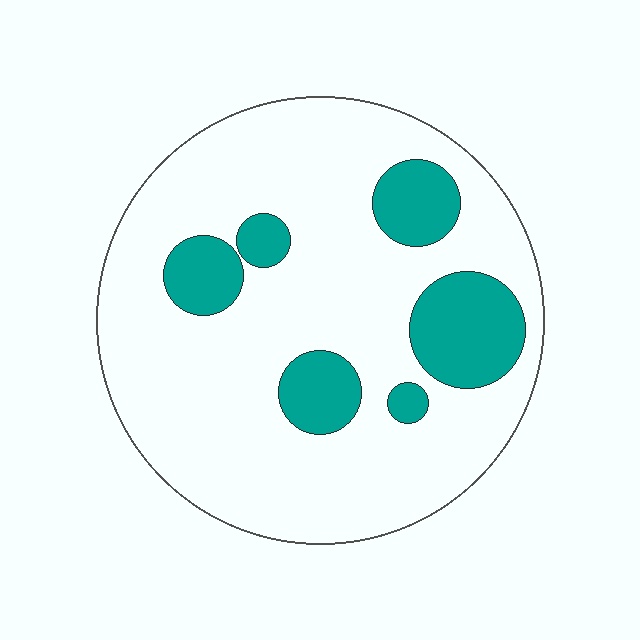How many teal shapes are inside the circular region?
6.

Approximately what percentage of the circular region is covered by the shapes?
Approximately 20%.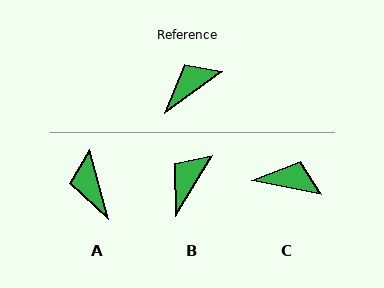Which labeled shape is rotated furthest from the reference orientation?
A, about 69 degrees away.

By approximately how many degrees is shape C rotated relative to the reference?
Approximately 46 degrees clockwise.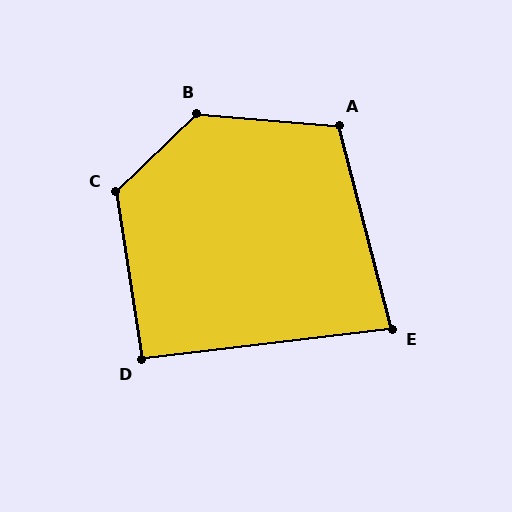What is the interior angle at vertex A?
Approximately 110 degrees (obtuse).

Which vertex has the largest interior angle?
B, at approximately 131 degrees.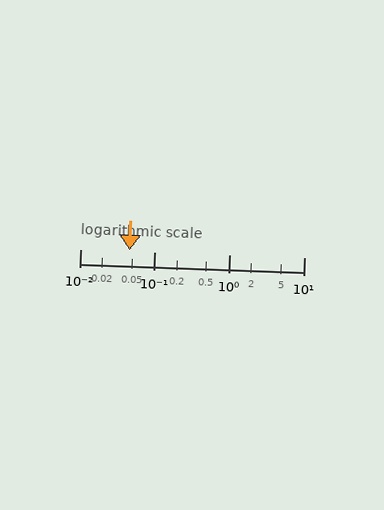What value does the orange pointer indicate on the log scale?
The pointer indicates approximately 0.046.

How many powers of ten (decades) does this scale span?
The scale spans 3 decades, from 0.01 to 10.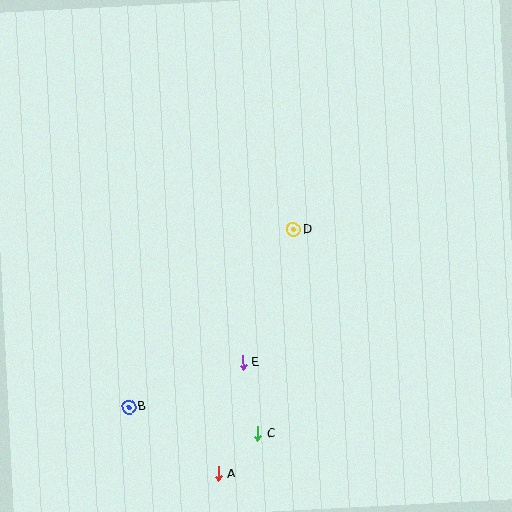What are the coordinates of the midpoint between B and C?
The midpoint between B and C is at (193, 420).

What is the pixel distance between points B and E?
The distance between B and E is 122 pixels.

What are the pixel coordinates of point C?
Point C is at (258, 434).